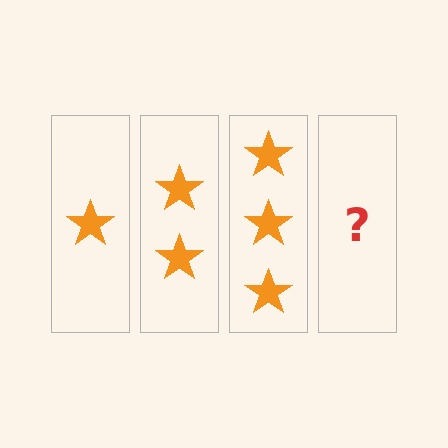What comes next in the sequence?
The next element should be 4 stars.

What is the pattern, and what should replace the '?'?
The pattern is that each step adds one more star. The '?' should be 4 stars.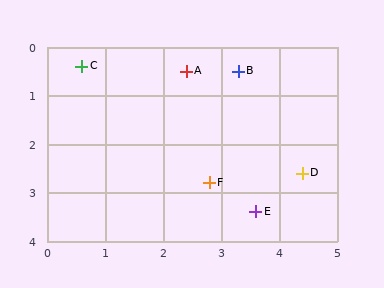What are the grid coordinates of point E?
Point E is at approximately (3.6, 3.4).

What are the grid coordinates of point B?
Point B is at approximately (3.3, 0.5).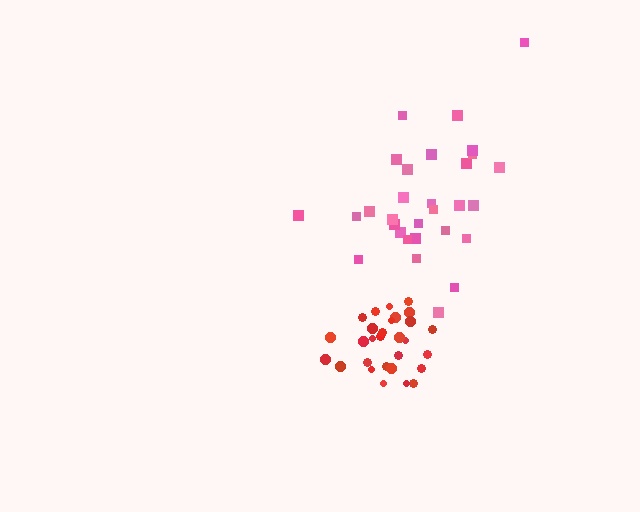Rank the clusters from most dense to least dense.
red, pink.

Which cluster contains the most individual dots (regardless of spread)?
Pink (30).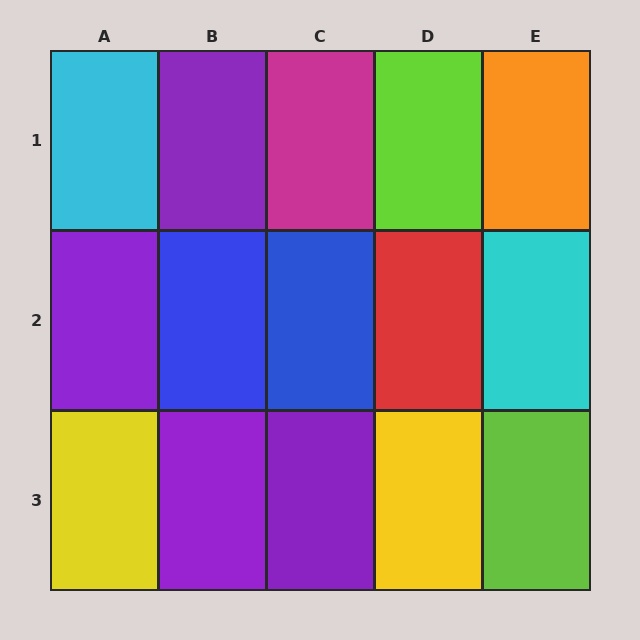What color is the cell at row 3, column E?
Lime.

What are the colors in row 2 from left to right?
Purple, blue, blue, red, cyan.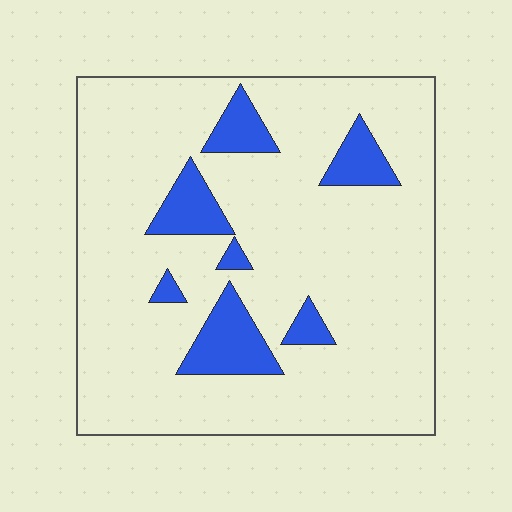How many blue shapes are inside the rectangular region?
7.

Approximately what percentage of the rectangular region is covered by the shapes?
Approximately 15%.